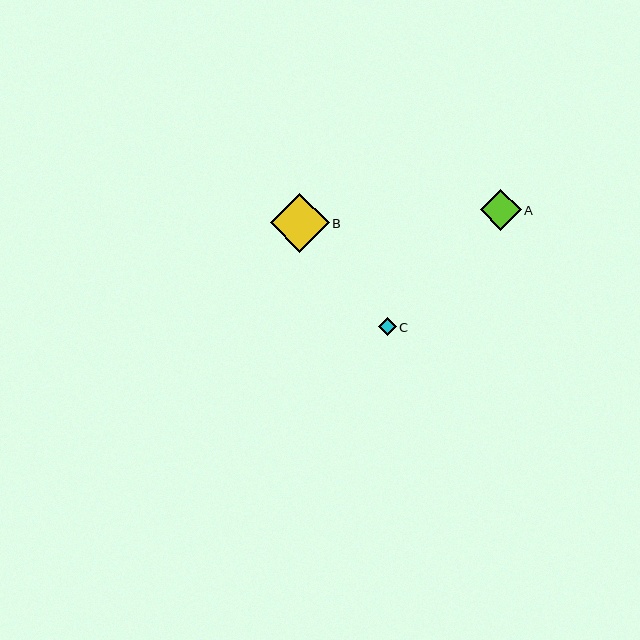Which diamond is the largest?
Diamond B is the largest with a size of approximately 59 pixels.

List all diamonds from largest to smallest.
From largest to smallest: B, A, C.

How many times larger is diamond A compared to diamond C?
Diamond A is approximately 2.2 times the size of diamond C.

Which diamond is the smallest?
Diamond C is the smallest with a size of approximately 18 pixels.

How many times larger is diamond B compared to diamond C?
Diamond B is approximately 3.2 times the size of diamond C.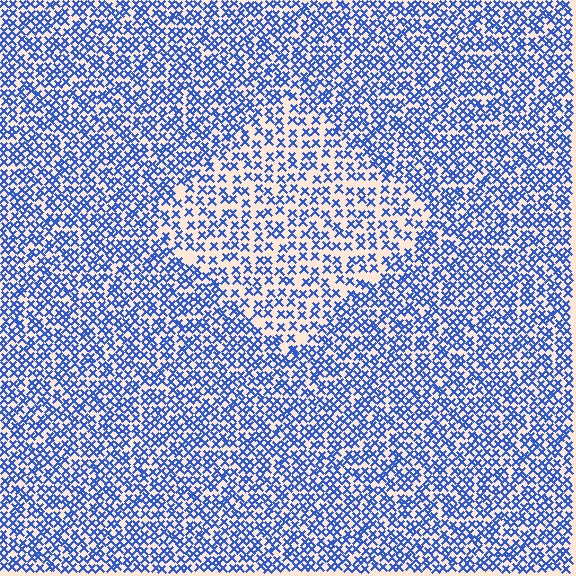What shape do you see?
I see a diamond.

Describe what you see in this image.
The image contains small blue elements arranged at two different densities. A diamond-shaped region is visible where the elements are less densely packed than the surrounding area.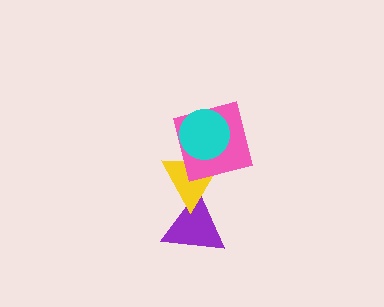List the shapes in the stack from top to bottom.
From top to bottom: the cyan circle, the pink square, the yellow triangle, the purple triangle.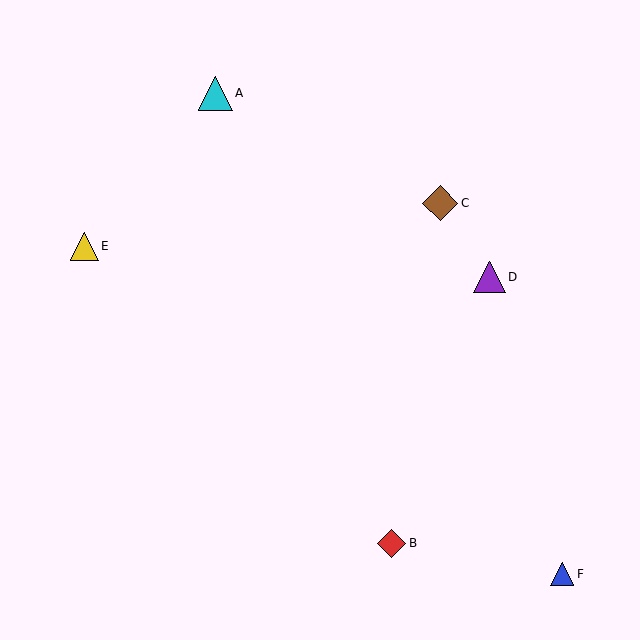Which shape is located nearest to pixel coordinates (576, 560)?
The blue triangle (labeled F) at (563, 574) is nearest to that location.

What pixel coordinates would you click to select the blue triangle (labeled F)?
Click at (563, 574) to select the blue triangle F.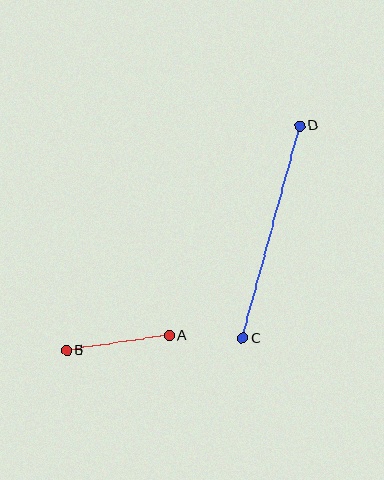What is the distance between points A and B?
The distance is approximately 104 pixels.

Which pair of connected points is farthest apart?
Points C and D are farthest apart.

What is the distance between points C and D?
The distance is approximately 219 pixels.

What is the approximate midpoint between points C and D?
The midpoint is at approximately (271, 232) pixels.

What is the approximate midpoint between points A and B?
The midpoint is at approximately (118, 343) pixels.